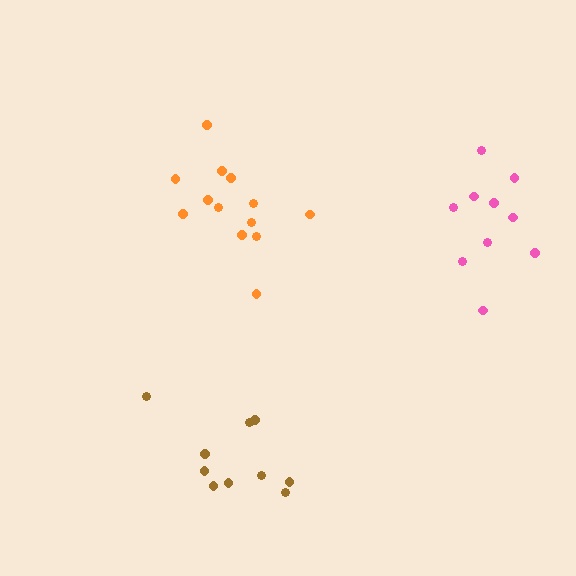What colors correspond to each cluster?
The clusters are colored: orange, pink, brown.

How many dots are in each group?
Group 1: 13 dots, Group 2: 10 dots, Group 3: 10 dots (33 total).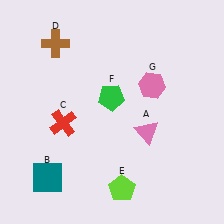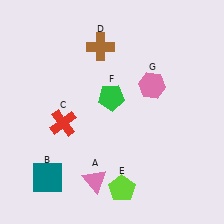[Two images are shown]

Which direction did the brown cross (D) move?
The brown cross (D) moved right.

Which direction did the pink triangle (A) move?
The pink triangle (A) moved left.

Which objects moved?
The objects that moved are: the pink triangle (A), the brown cross (D).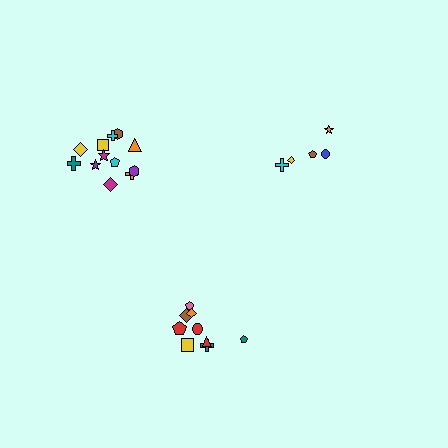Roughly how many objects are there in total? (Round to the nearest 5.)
Roughly 25 objects in total.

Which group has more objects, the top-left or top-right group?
The top-left group.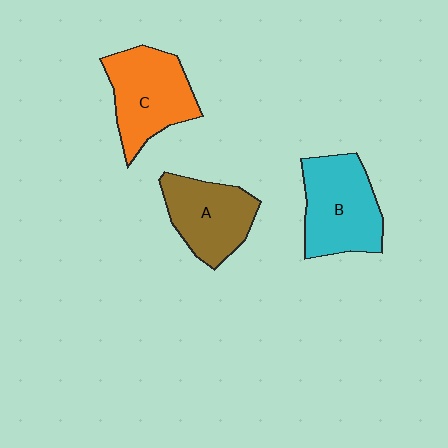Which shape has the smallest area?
Shape A (brown).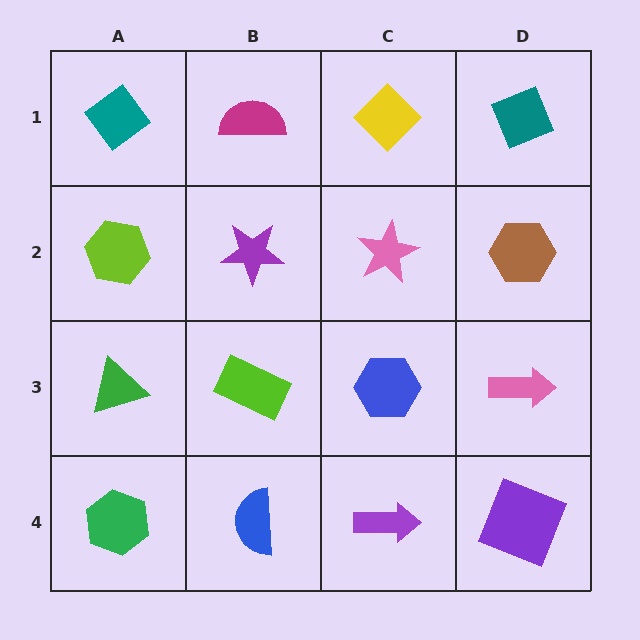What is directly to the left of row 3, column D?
A blue hexagon.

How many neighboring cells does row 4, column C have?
3.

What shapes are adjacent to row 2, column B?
A magenta semicircle (row 1, column B), a lime rectangle (row 3, column B), a lime hexagon (row 2, column A), a pink star (row 2, column C).